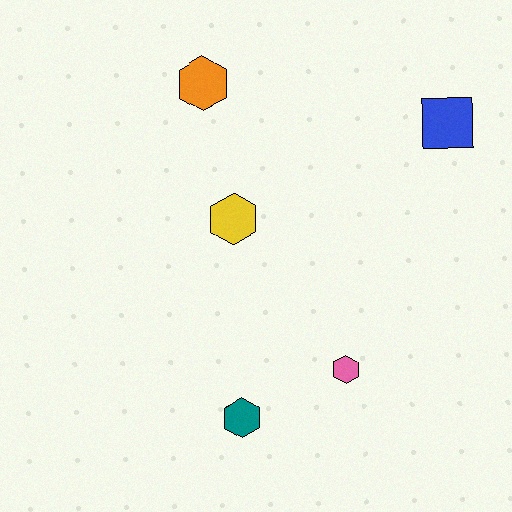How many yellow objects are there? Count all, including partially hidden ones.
There is 1 yellow object.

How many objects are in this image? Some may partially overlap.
There are 5 objects.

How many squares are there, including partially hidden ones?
There is 1 square.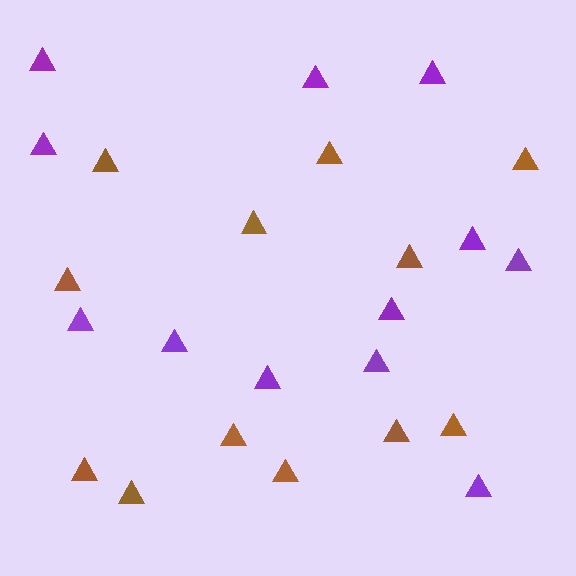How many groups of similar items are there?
There are 2 groups: one group of purple triangles (12) and one group of brown triangles (12).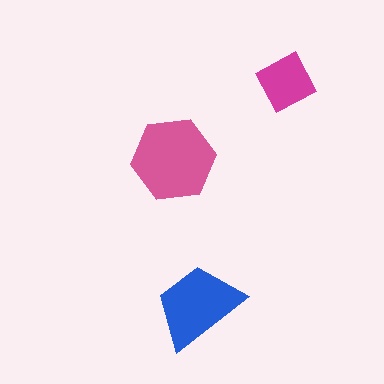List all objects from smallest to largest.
The magenta diamond, the blue trapezoid, the pink hexagon.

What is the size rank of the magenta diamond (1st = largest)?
3rd.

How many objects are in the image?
There are 3 objects in the image.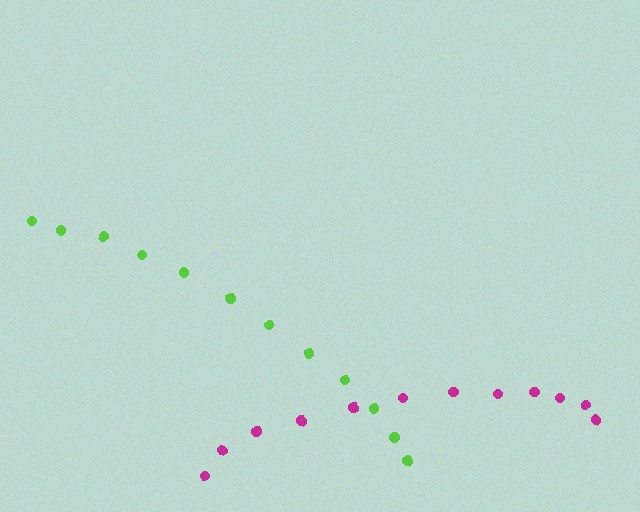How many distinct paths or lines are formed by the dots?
There are 2 distinct paths.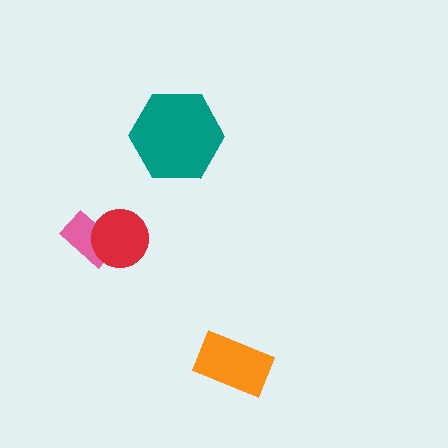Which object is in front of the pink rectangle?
The red circle is in front of the pink rectangle.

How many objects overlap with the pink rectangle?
1 object overlaps with the pink rectangle.